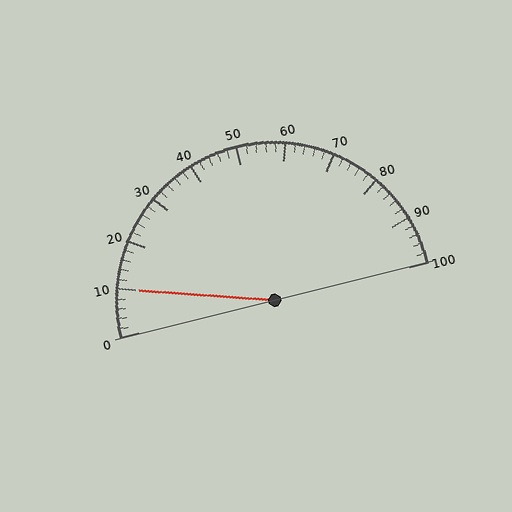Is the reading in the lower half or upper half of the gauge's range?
The reading is in the lower half of the range (0 to 100).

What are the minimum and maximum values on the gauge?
The gauge ranges from 0 to 100.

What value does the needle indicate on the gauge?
The needle indicates approximately 10.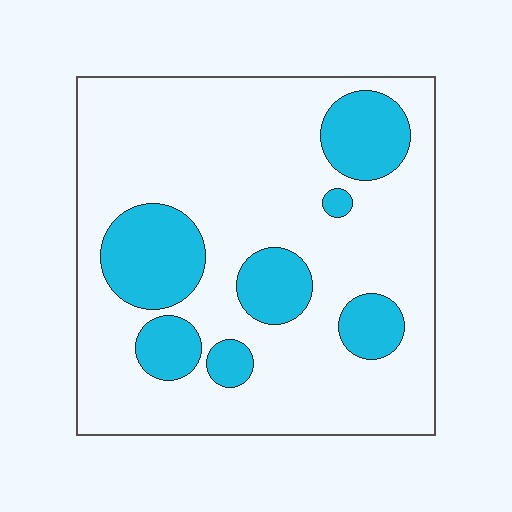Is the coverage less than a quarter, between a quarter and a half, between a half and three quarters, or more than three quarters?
Less than a quarter.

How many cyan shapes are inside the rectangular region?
7.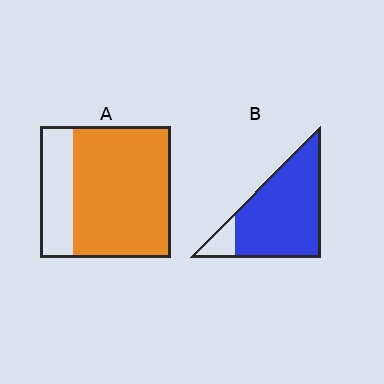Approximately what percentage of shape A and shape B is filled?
A is approximately 75% and B is approximately 90%.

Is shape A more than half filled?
Yes.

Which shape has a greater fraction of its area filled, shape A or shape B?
Shape B.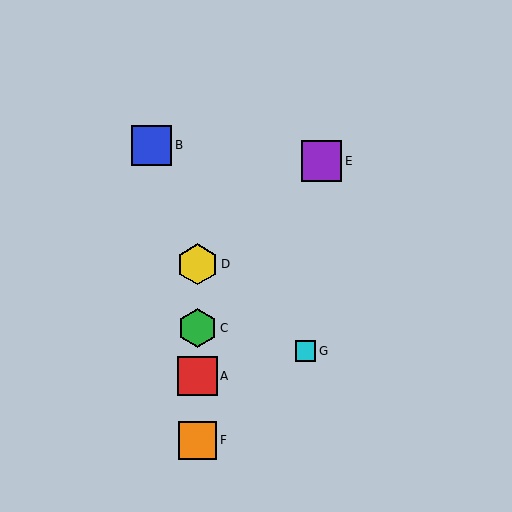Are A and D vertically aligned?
Yes, both are at x≈198.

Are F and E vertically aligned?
No, F is at x≈198 and E is at x≈322.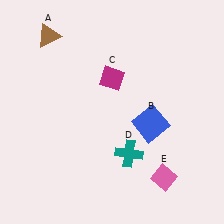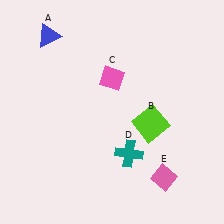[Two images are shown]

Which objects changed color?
A changed from brown to blue. B changed from blue to lime. C changed from magenta to pink.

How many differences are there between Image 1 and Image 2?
There are 3 differences between the two images.